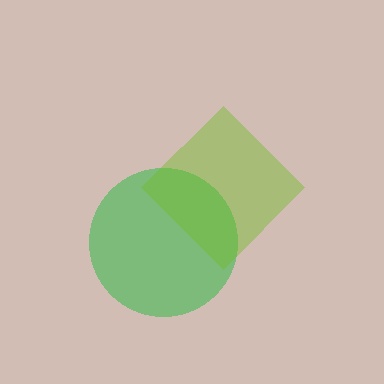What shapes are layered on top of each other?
The layered shapes are: a green circle, a lime diamond.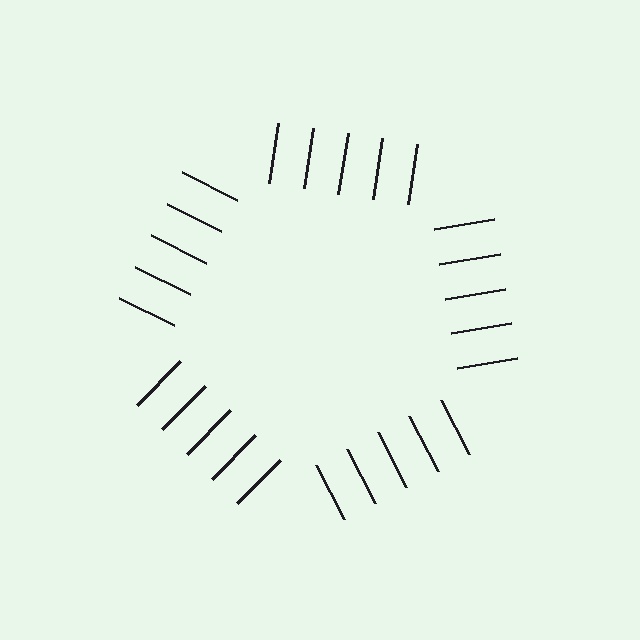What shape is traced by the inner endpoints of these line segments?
An illusory pentagon — the line segments terminate on its edges but no continuous stroke is drawn.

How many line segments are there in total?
25 — 5 along each of the 5 edges.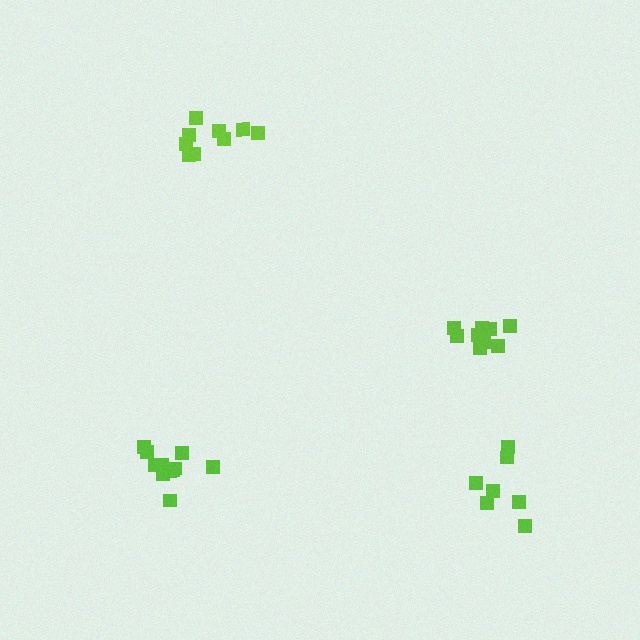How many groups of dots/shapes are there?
There are 4 groups.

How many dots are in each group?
Group 1: 11 dots, Group 2: 9 dots, Group 3: 9 dots, Group 4: 7 dots (36 total).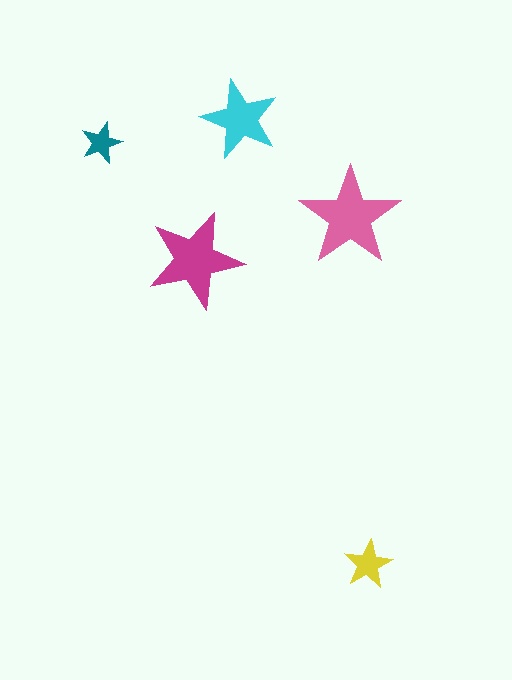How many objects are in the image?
There are 5 objects in the image.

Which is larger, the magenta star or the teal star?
The magenta one.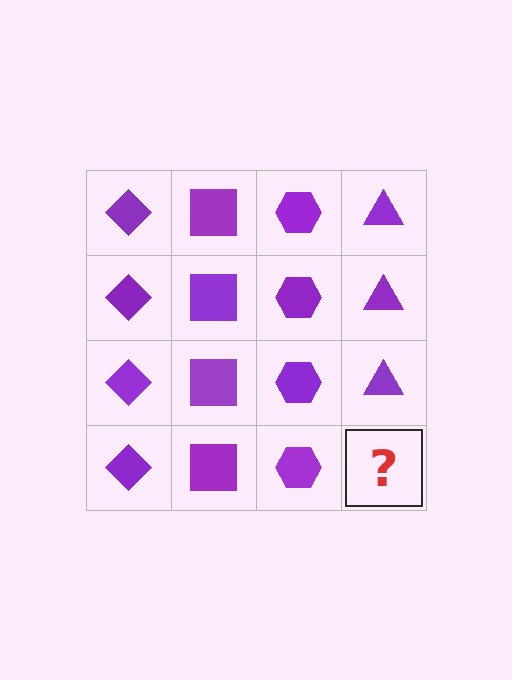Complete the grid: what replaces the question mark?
The question mark should be replaced with a purple triangle.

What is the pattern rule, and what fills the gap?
The rule is that each column has a consistent shape. The gap should be filled with a purple triangle.